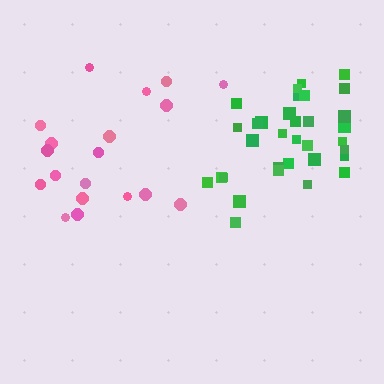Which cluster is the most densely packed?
Green.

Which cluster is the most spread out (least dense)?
Pink.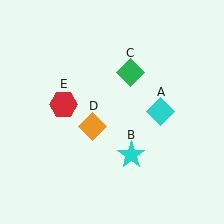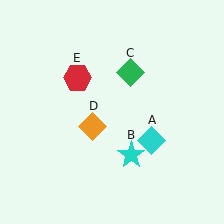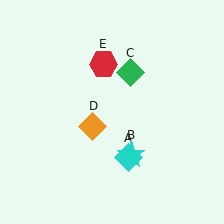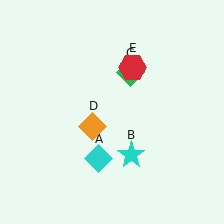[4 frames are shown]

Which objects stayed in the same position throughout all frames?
Cyan star (object B) and green diamond (object C) and orange diamond (object D) remained stationary.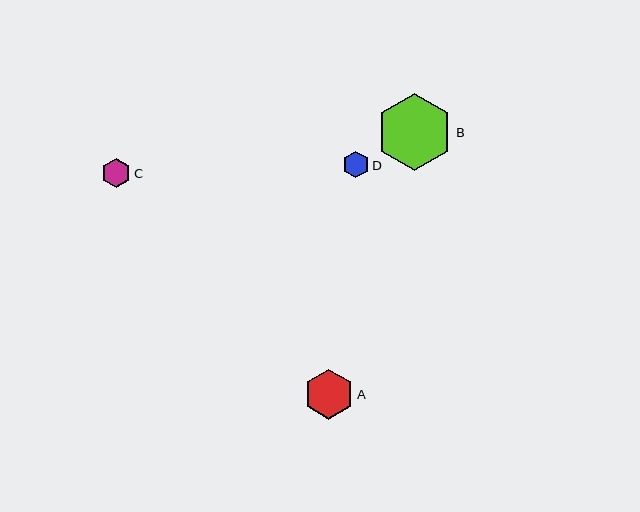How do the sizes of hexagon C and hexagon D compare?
Hexagon C and hexagon D are approximately the same size.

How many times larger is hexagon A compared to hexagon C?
Hexagon A is approximately 1.7 times the size of hexagon C.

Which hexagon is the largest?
Hexagon B is the largest with a size of approximately 76 pixels.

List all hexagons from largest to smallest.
From largest to smallest: B, A, C, D.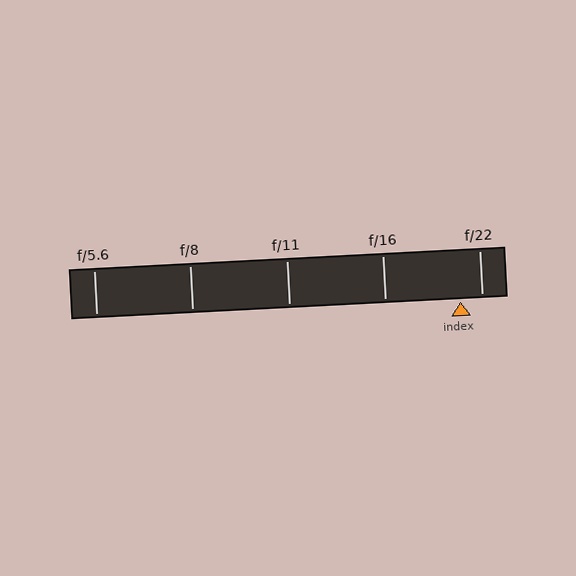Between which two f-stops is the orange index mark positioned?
The index mark is between f/16 and f/22.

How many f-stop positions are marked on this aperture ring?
There are 5 f-stop positions marked.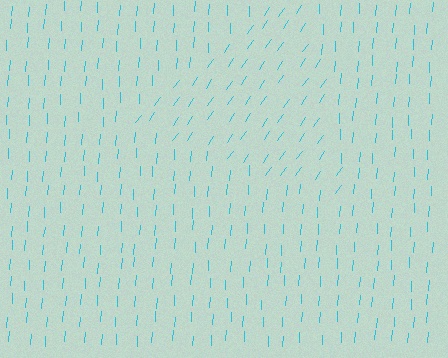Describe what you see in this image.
The image is filled with small cyan line segments. A triangle region in the image has lines oriented differently from the surrounding lines, creating a visible texture boundary.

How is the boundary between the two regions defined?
The boundary is defined purely by a change in line orientation (approximately 31 degrees difference). All lines are the same color and thickness.